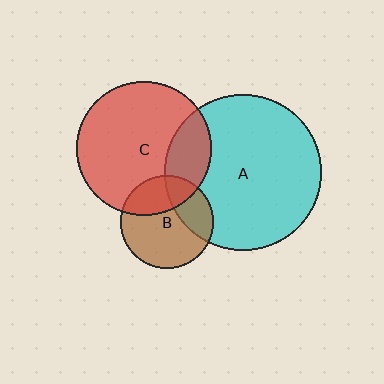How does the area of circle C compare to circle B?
Approximately 2.1 times.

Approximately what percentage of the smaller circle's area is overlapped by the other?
Approximately 20%.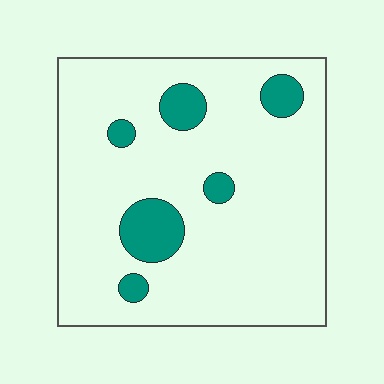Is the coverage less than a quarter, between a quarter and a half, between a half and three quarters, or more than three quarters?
Less than a quarter.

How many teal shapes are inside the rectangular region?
6.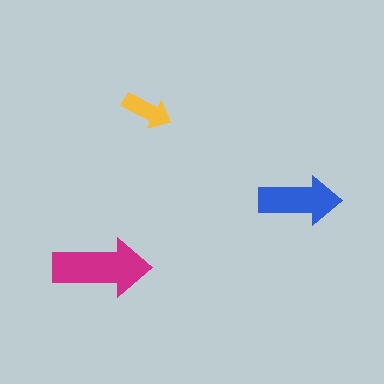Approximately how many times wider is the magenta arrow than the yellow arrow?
About 2 times wider.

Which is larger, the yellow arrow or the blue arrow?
The blue one.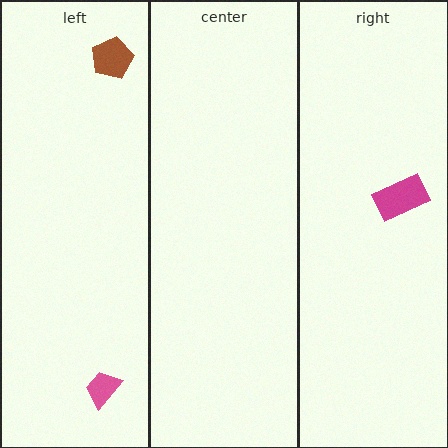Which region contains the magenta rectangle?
The right region.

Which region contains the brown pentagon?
The left region.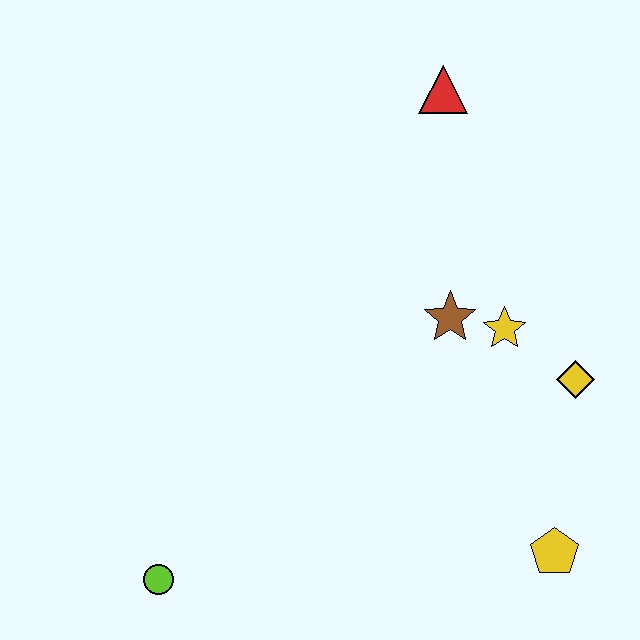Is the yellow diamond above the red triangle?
No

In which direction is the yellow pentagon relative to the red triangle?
The yellow pentagon is below the red triangle.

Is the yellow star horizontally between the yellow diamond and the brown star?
Yes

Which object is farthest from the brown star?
The lime circle is farthest from the brown star.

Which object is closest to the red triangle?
The brown star is closest to the red triangle.